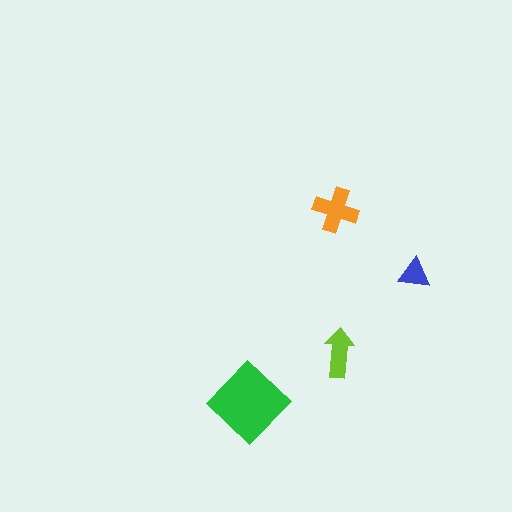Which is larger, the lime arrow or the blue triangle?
The lime arrow.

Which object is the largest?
The green diamond.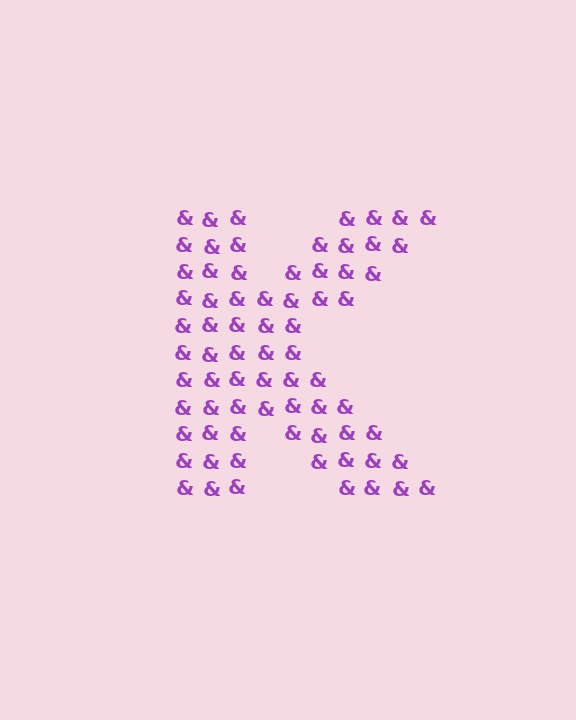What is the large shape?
The large shape is the letter K.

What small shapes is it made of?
It is made of small ampersands.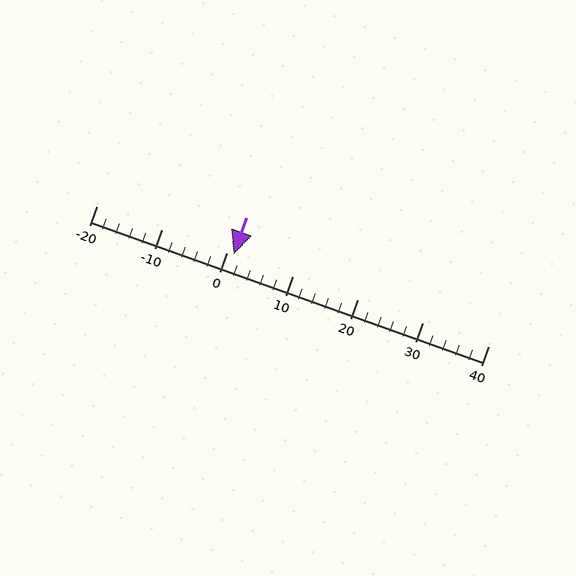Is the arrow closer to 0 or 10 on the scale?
The arrow is closer to 0.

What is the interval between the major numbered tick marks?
The major tick marks are spaced 10 units apart.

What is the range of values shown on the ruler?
The ruler shows values from -20 to 40.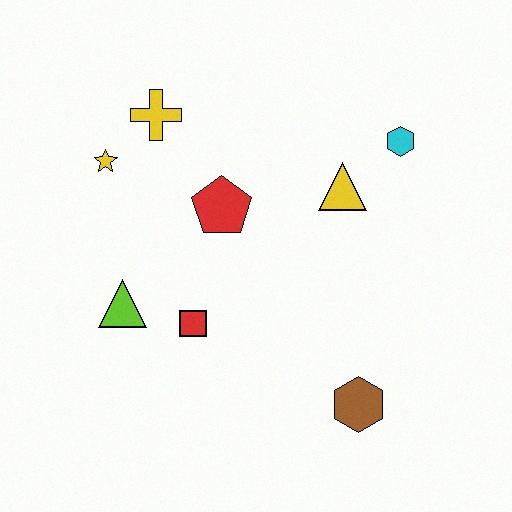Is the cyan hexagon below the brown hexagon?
No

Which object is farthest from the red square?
The cyan hexagon is farthest from the red square.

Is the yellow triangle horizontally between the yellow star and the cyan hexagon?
Yes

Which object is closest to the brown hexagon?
The red square is closest to the brown hexagon.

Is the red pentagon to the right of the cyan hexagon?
No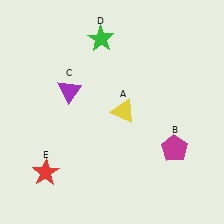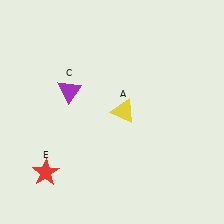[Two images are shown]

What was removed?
The green star (D), the magenta pentagon (B) were removed in Image 2.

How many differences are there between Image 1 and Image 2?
There are 2 differences between the two images.